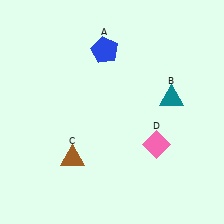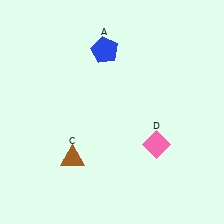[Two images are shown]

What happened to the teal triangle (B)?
The teal triangle (B) was removed in Image 2. It was in the top-right area of Image 1.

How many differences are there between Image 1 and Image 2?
There is 1 difference between the two images.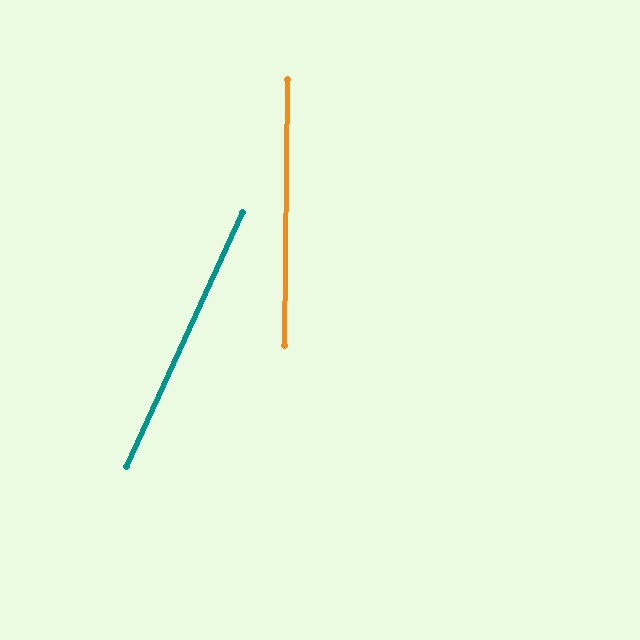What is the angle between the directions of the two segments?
Approximately 24 degrees.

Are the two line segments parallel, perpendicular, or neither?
Neither parallel nor perpendicular — they differ by about 24°.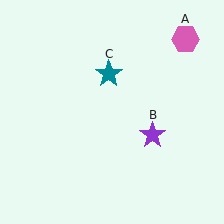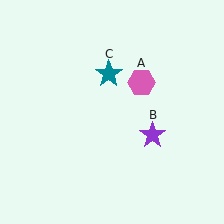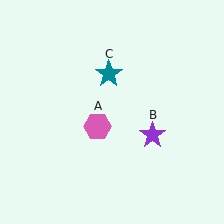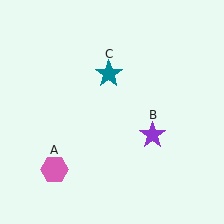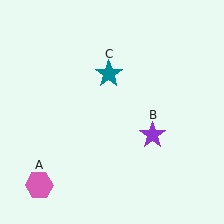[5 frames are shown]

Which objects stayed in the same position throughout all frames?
Purple star (object B) and teal star (object C) remained stationary.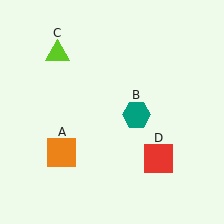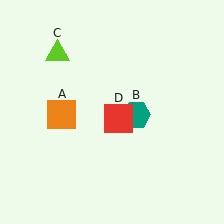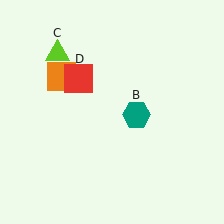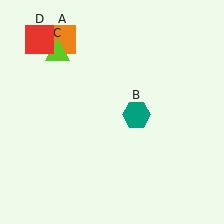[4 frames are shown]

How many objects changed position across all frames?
2 objects changed position: orange square (object A), red square (object D).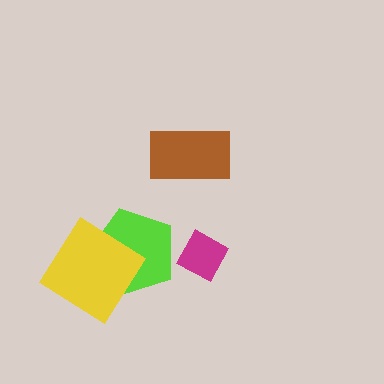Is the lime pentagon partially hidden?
Yes, it is partially covered by another shape.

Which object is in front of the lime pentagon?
The yellow diamond is in front of the lime pentagon.